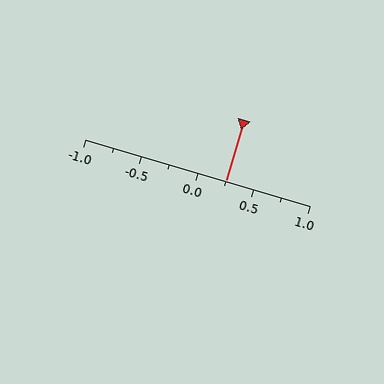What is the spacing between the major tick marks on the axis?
The major ticks are spaced 0.5 apart.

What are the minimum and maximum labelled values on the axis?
The axis runs from -1.0 to 1.0.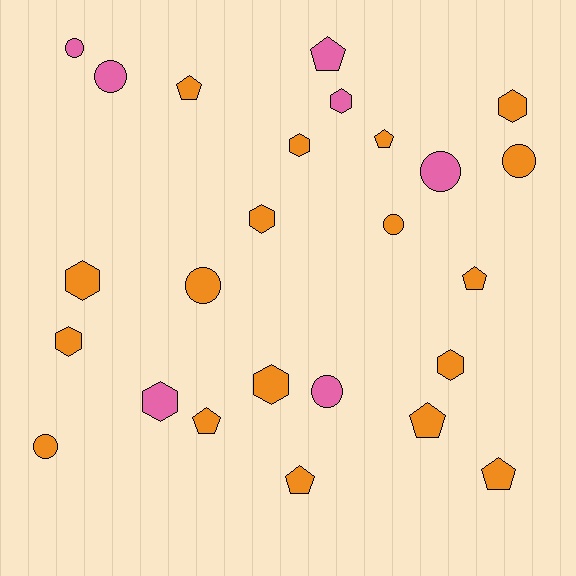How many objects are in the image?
There are 25 objects.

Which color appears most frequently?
Orange, with 18 objects.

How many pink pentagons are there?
There is 1 pink pentagon.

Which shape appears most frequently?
Hexagon, with 9 objects.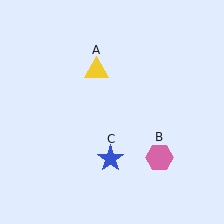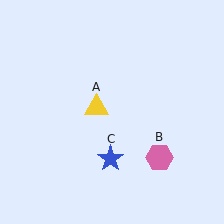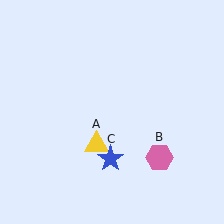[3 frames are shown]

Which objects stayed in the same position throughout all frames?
Pink hexagon (object B) and blue star (object C) remained stationary.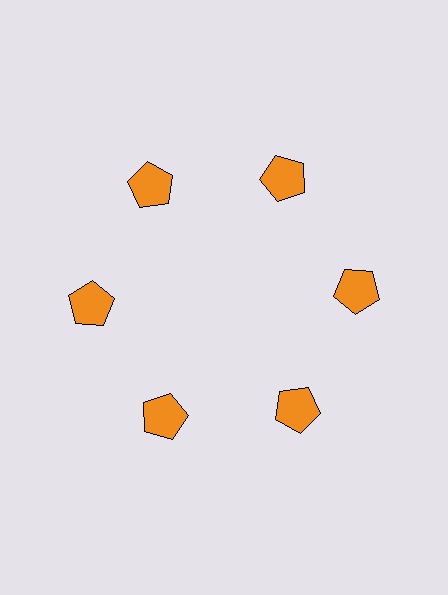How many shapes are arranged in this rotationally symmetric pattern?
There are 6 shapes, arranged in 6 groups of 1.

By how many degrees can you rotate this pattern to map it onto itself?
The pattern maps onto itself every 60 degrees of rotation.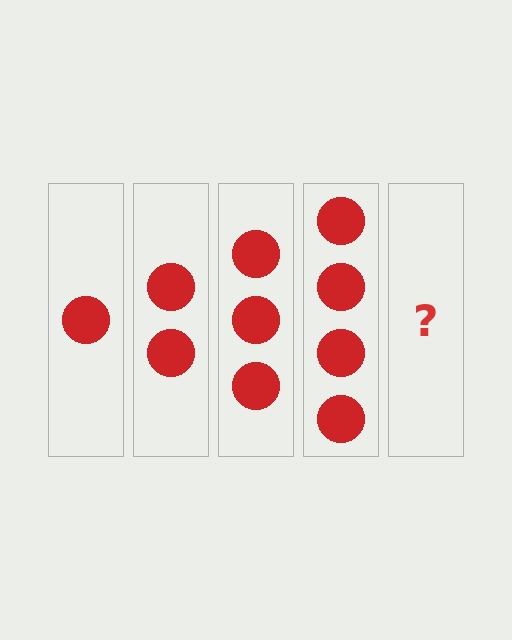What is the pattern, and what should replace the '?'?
The pattern is that each step adds one more circle. The '?' should be 5 circles.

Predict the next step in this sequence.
The next step is 5 circles.